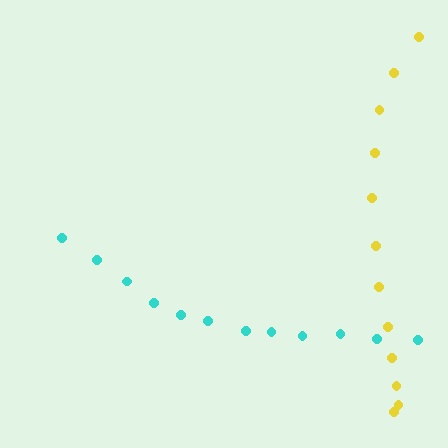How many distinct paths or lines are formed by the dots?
There are 2 distinct paths.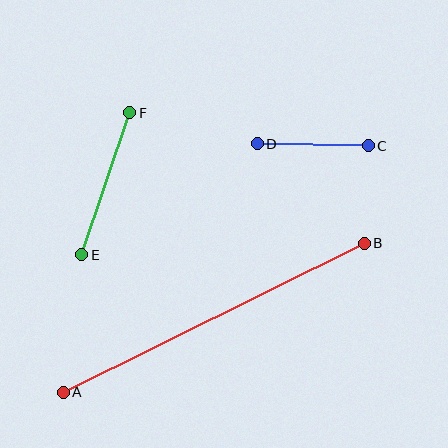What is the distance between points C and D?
The distance is approximately 111 pixels.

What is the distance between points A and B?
The distance is approximately 336 pixels.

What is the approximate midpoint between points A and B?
The midpoint is at approximately (214, 318) pixels.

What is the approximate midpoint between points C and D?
The midpoint is at approximately (313, 145) pixels.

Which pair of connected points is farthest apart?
Points A and B are farthest apart.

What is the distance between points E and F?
The distance is approximately 150 pixels.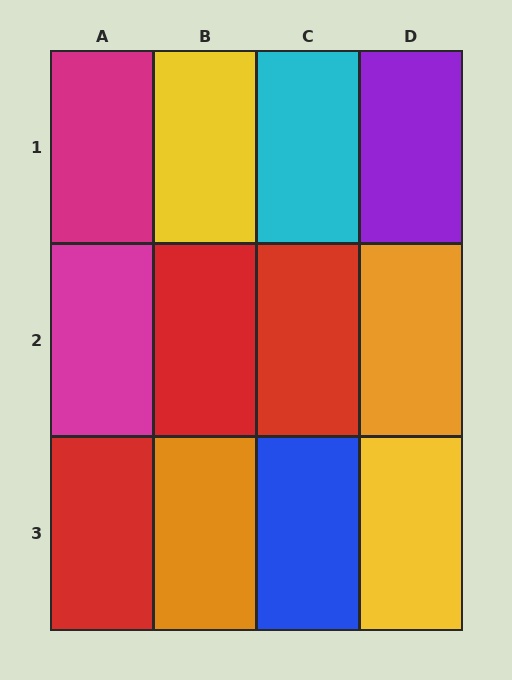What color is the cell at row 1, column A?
Magenta.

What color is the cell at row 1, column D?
Purple.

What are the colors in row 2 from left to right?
Magenta, red, red, orange.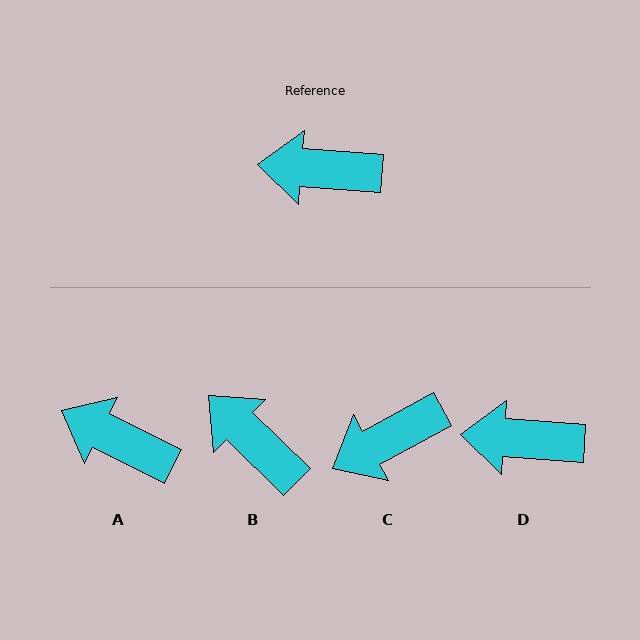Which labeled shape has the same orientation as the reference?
D.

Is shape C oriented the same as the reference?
No, it is off by about 33 degrees.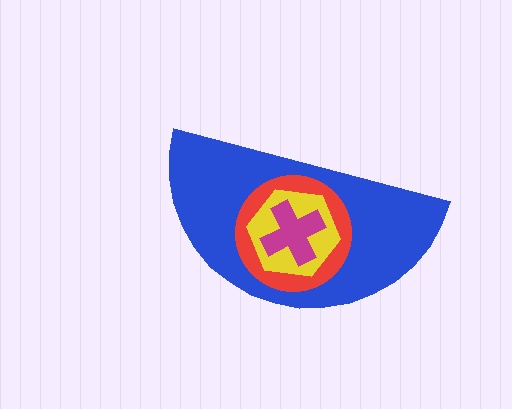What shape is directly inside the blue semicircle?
The red circle.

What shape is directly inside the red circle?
The yellow hexagon.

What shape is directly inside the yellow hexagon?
The magenta cross.